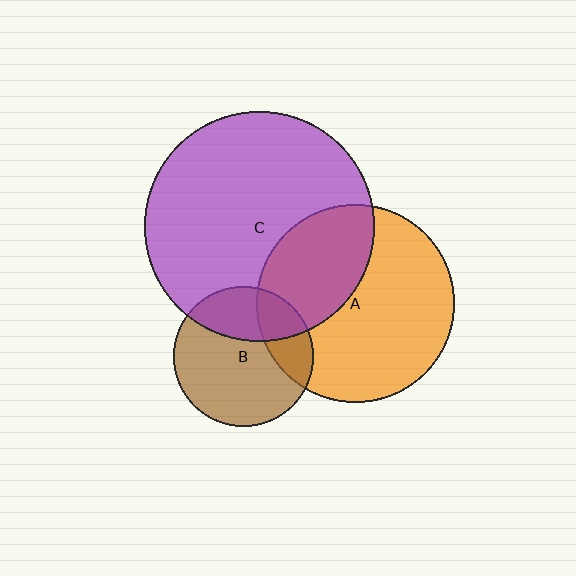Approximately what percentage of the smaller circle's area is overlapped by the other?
Approximately 30%.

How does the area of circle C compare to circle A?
Approximately 1.3 times.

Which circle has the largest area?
Circle C (purple).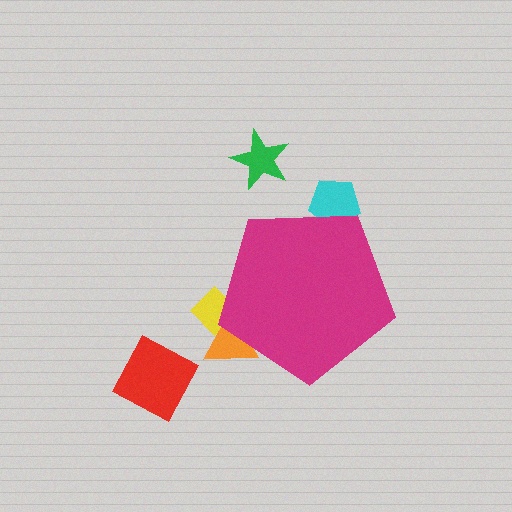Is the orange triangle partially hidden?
Yes, the orange triangle is partially hidden behind the magenta pentagon.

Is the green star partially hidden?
No, the green star is fully visible.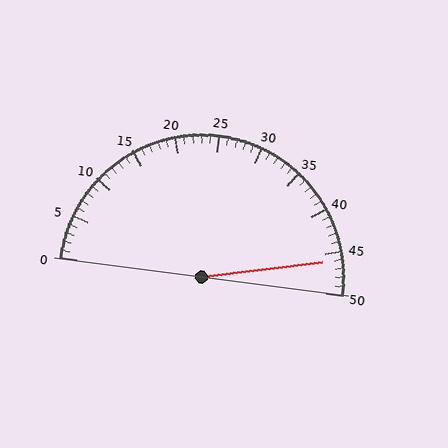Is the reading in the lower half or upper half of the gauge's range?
The reading is in the upper half of the range (0 to 50).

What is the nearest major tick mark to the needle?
The nearest major tick mark is 45.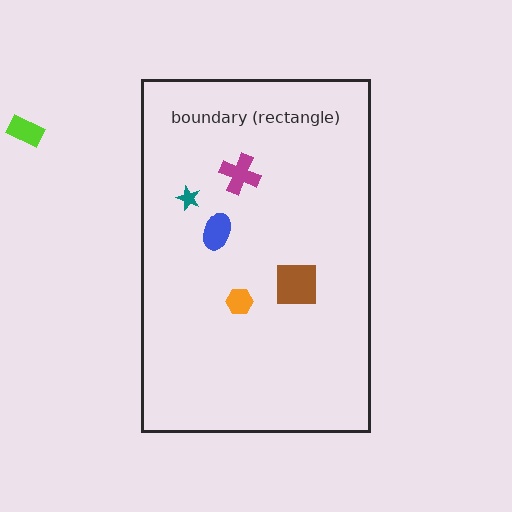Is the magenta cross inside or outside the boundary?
Inside.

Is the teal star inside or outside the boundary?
Inside.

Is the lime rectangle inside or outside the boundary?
Outside.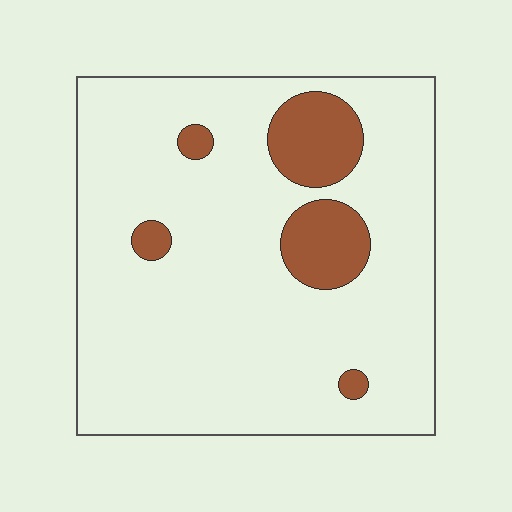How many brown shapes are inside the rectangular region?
5.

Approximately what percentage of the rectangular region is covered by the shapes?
Approximately 15%.